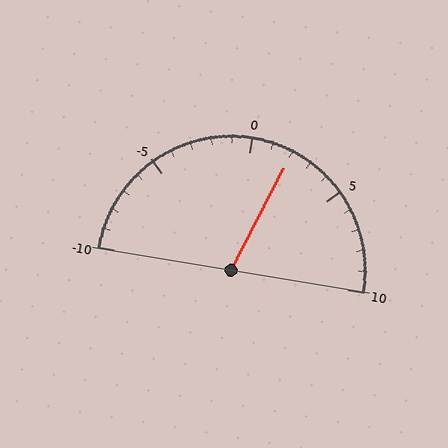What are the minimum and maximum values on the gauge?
The gauge ranges from -10 to 10.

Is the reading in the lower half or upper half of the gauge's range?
The reading is in the upper half of the range (-10 to 10).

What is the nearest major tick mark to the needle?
The nearest major tick mark is 0.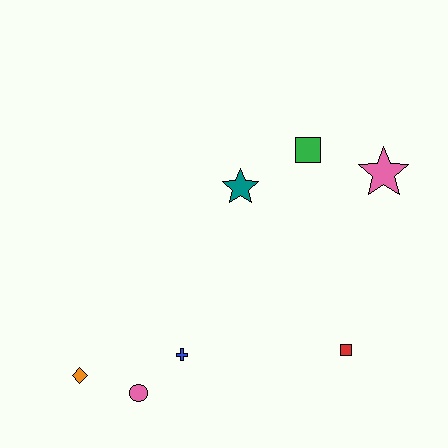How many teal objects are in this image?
There is 1 teal object.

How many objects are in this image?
There are 7 objects.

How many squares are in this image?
There are 2 squares.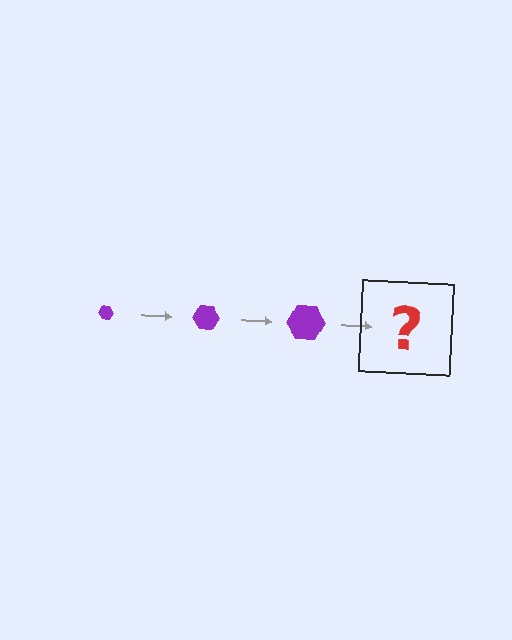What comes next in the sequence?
The next element should be a purple hexagon, larger than the previous one.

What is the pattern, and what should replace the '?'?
The pattern is that the hexagon gets progressively larger each step. The '?' should be a purple hexagon, larger than the previous one.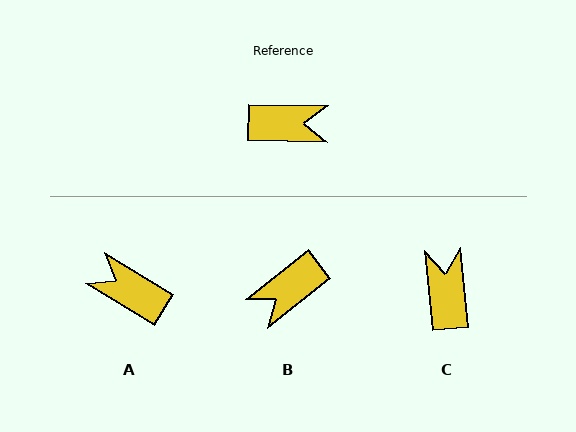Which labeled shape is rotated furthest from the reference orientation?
A, about 150 degrees away.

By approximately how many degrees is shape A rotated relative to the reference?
Approximately 150 degrees counter-clockwise.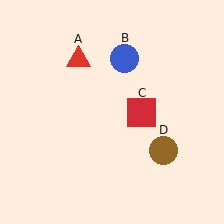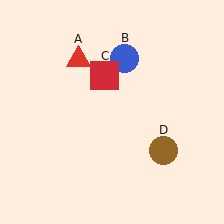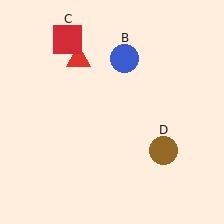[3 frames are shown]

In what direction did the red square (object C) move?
The red square (object C) moved up and to the left.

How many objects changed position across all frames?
1 object changed position: red square (object C).